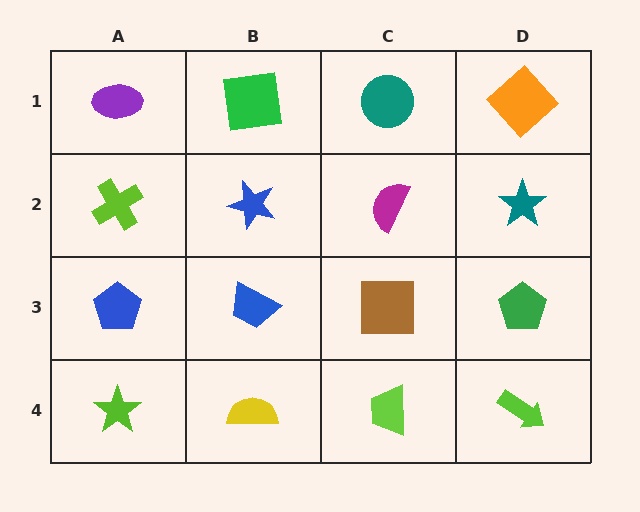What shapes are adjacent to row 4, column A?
A blue pentagon (row 3, column A), a yellow semicircle (row 4, column B).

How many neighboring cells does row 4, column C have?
3.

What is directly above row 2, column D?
An orange diamond.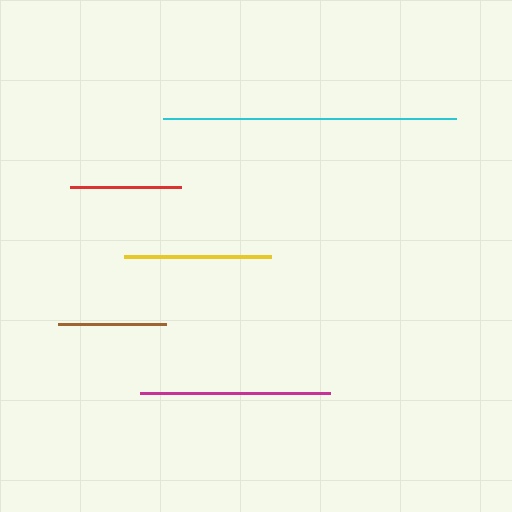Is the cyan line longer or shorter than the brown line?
The cyan line is longer than the brown line.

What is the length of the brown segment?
The brown segment is approximately 108 pixels long.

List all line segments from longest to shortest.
From longest to shortest: cyan, magenta, yellow, red, brown.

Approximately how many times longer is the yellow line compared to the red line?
The yellow line is approximately 1.3 times the length of the red line.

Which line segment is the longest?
The cyan line is the longest at approximately 293 pixels.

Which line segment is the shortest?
The brown line is the shortest at approximately 108 pixels.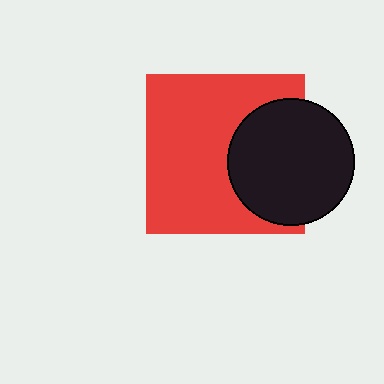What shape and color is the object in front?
The object in front is a black circle.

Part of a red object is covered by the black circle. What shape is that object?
It is a square.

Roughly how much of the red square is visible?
Most of it is visible (roughly 68%).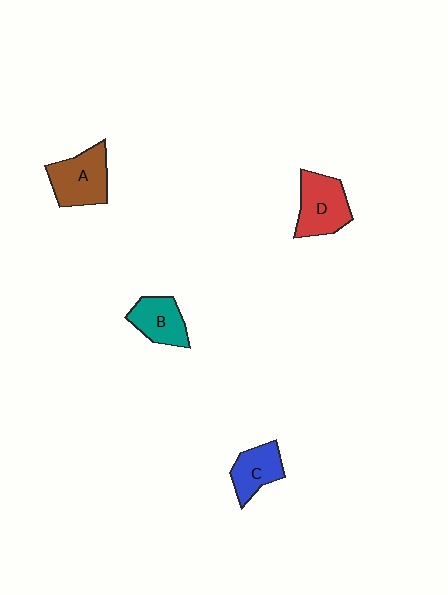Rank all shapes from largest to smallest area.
From largest to smallest: A (brown), D (red), B (teal), C (blue).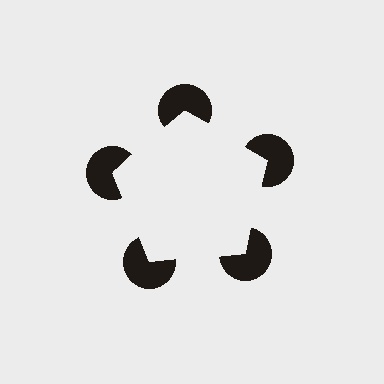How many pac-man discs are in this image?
There are 5 — one at each vertex of the illusory pentagon.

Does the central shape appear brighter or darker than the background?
It typically appears slightly brighter than the background, even though no actual brightness change is drawn.